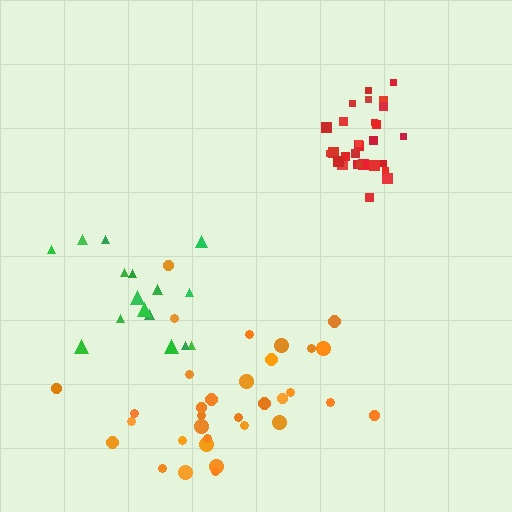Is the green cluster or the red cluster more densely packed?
Red.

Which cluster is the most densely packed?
Red.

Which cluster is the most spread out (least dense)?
Green.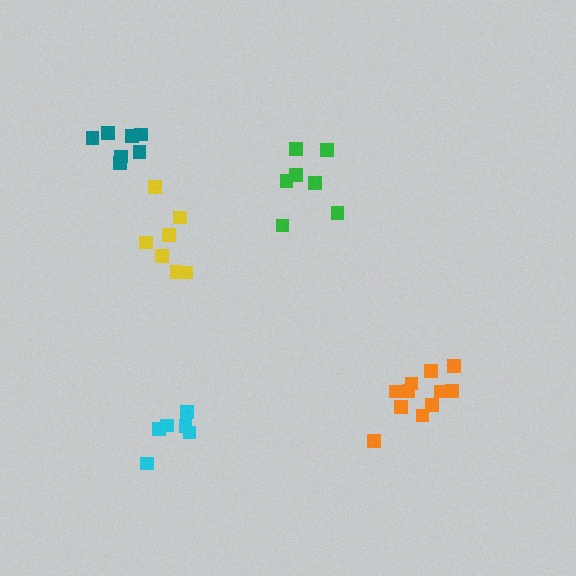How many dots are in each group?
Group 1: 7 dots, Group 2: 6 dots, Group 3: 7 dots, Group 4: 7 dots, Group 5: 11 dots (38 total).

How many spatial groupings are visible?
There are 5 spatial groupings.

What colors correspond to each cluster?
The clusters are colored: teal, cyan, green, yellow, orange.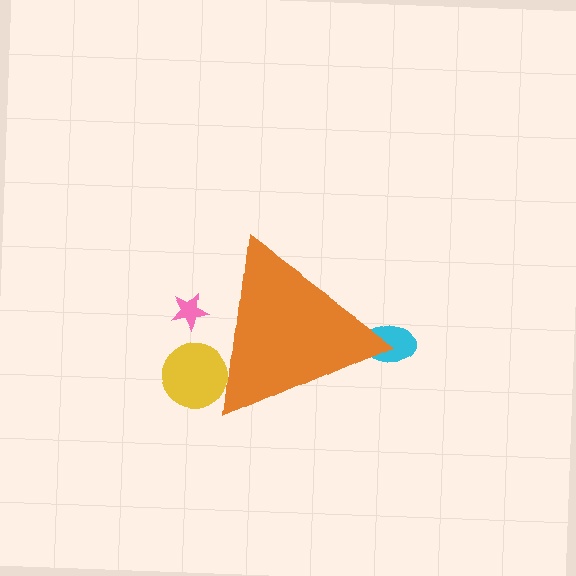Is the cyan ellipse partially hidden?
Yes, the cyan ellipse is partially hidden behind the orange triangle.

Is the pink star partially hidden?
Yes, the pink star is partially hidden behind the orange triangle.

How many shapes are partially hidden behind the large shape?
3 shapes are partially hidden.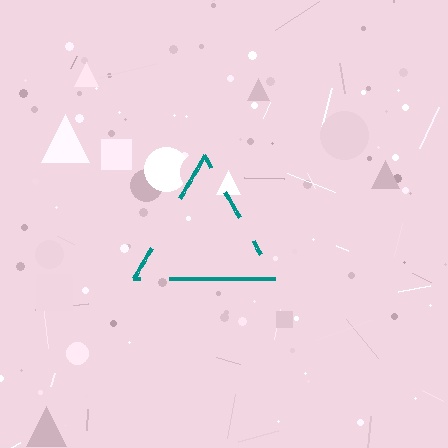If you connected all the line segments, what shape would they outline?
They would outline a triangle.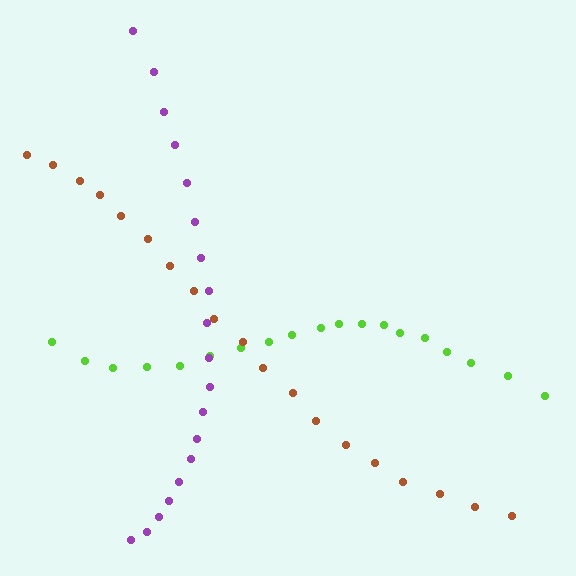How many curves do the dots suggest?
There are 3 distinct paths.